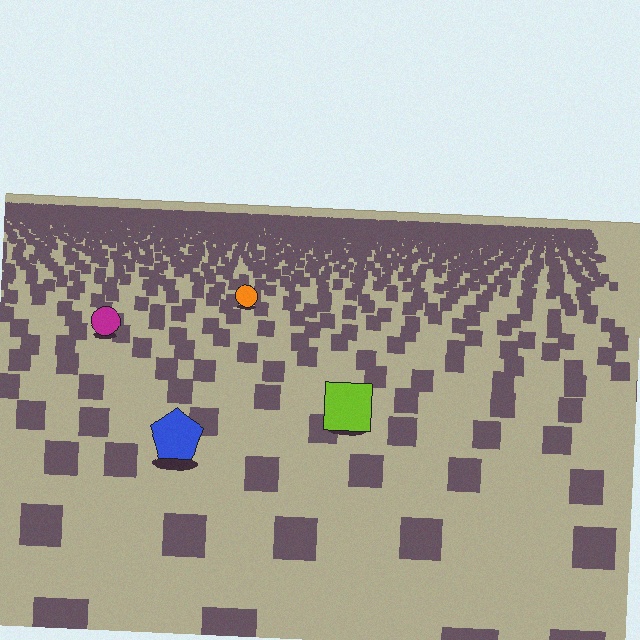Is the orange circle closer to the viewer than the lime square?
No. The lime square is closer — you can tell from the texture gradient: the ground texture is coarser near it.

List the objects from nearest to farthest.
From nearest to farthest: the blue pentagon, the lime square, the magenta circle, the orange circle.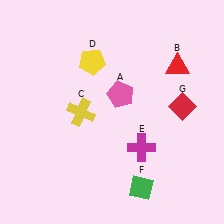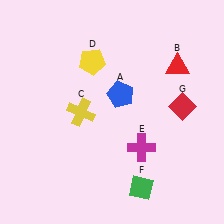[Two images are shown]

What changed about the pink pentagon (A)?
In Image 1, A is pink. In Image 2, it changed to blue.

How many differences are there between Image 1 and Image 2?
There is 1 difference between the two images.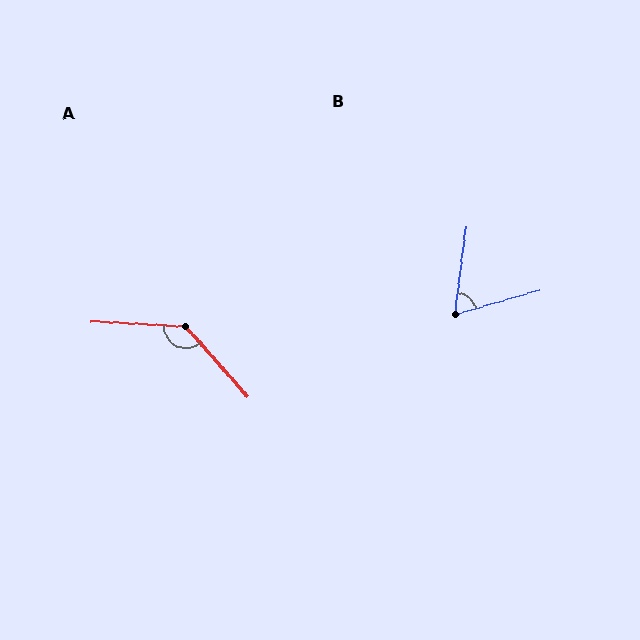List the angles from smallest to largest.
B (66°), A (134°).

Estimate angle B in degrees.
Approximately 66 degrees.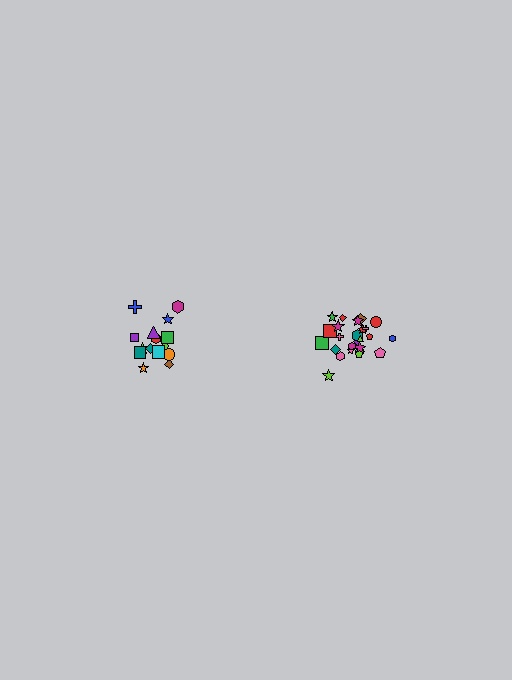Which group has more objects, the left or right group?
The right group.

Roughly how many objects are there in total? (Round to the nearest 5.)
Roughly 40 objects in total.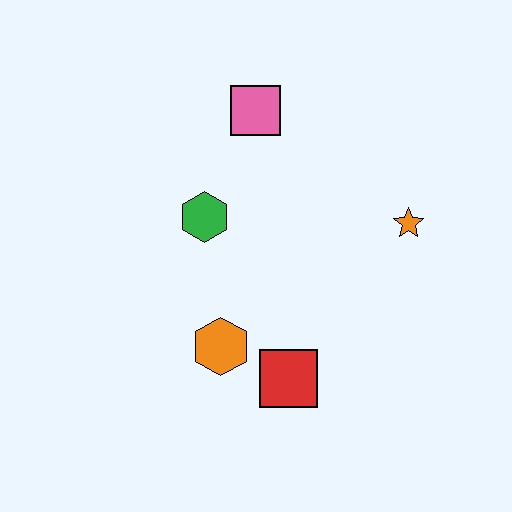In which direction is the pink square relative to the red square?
The pink square is above the red square.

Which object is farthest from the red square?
The pink square is farthest from the red square.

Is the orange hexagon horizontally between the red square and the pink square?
No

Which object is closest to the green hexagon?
The pink square is closest to the green hexagon.